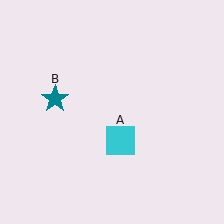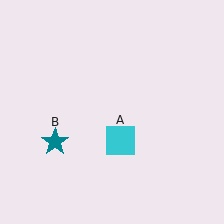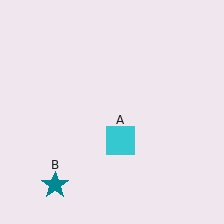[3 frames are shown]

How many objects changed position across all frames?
1 object changed position: teal star (object B).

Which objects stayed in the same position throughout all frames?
Cyan square (object A) remained stationary.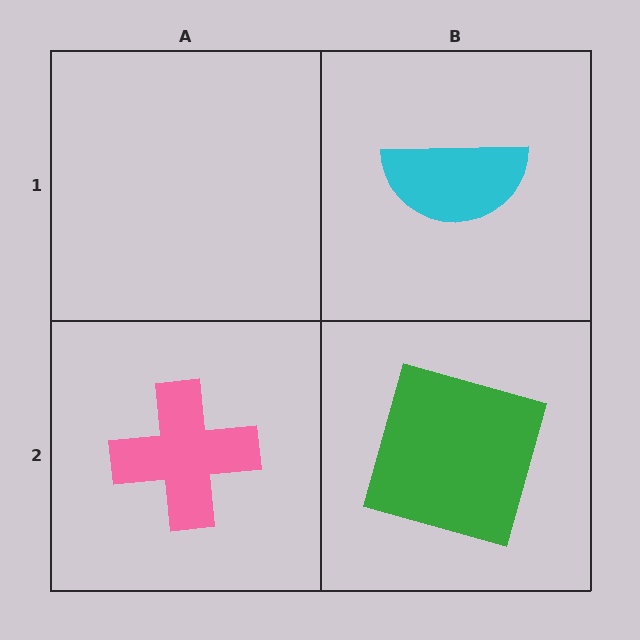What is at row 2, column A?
A pink cross.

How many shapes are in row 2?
2 shapes.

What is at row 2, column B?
A green square.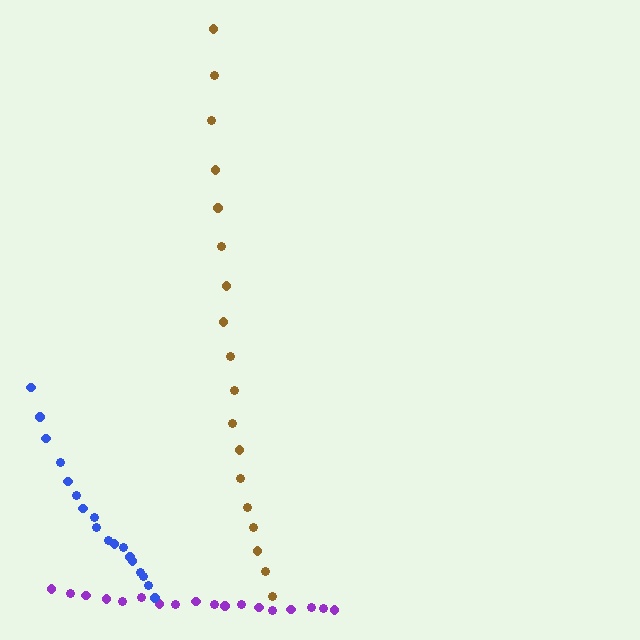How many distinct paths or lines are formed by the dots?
There are 3 distinct paths.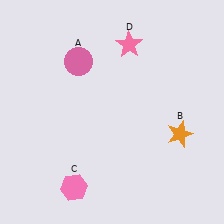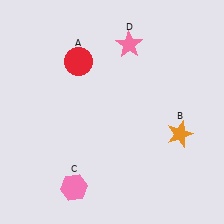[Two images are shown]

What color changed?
The circle (A) changed from pink in Image 1 to red in Image 2.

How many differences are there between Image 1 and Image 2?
There is 1 difference between the two images.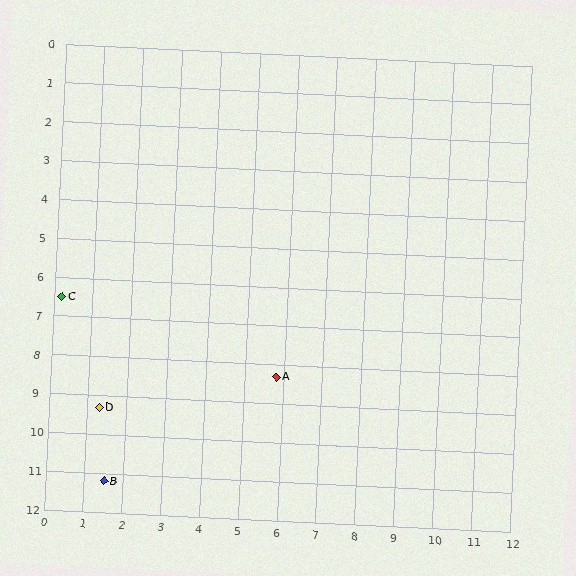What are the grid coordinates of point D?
Point D is at approximately (1.3, 9.3).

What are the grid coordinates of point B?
Point B is at approximately (1.5, 11.2).